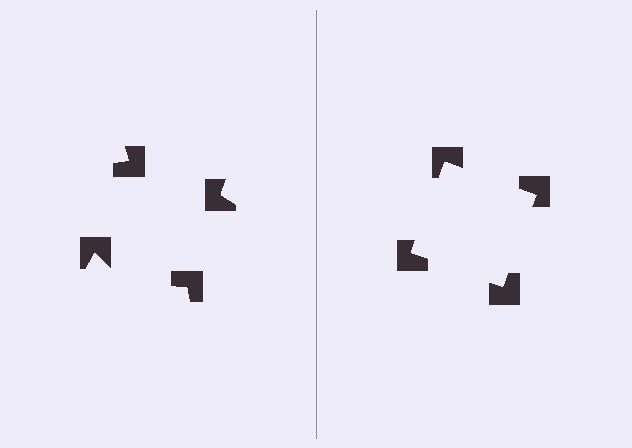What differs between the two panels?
The notched squares are positioned identically on both sides; only the wedge orientations differ. On the right they align to a square; on the left they are misaligned.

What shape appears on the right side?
An illusory square.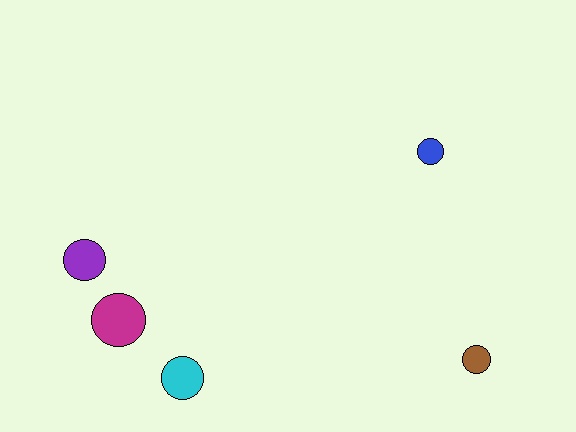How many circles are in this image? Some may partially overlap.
There are 5 circles.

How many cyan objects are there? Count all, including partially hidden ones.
There is 1 cyan object.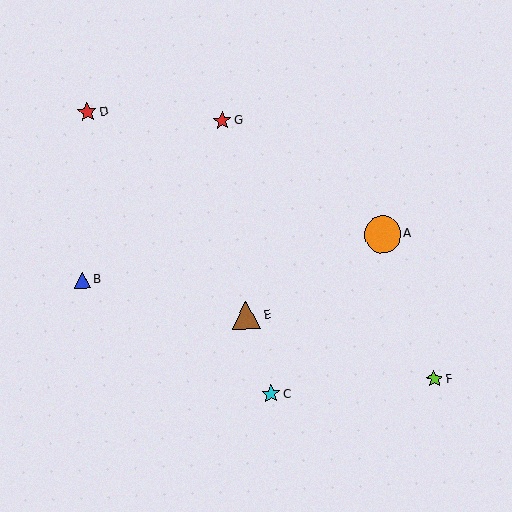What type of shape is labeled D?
Shape D is a red star.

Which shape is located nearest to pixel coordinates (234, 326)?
The brown triangle (labeled E) at (246, 315) is nearest to that location.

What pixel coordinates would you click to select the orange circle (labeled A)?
Click at (382, 235) to select the orange circle A.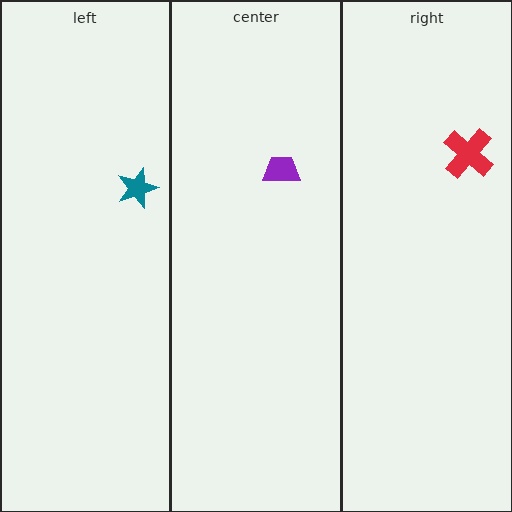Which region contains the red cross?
The right region.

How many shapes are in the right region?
1.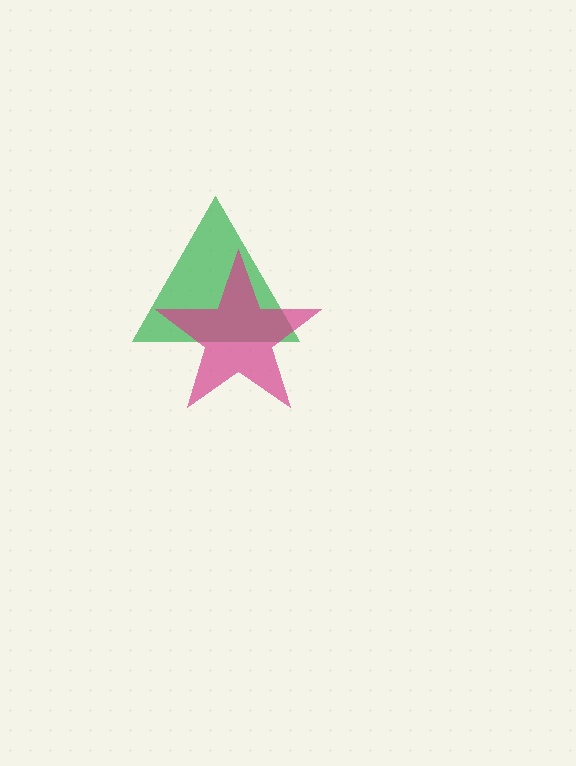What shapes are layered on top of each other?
The layered shapes are: a green triangle, a magenta star.